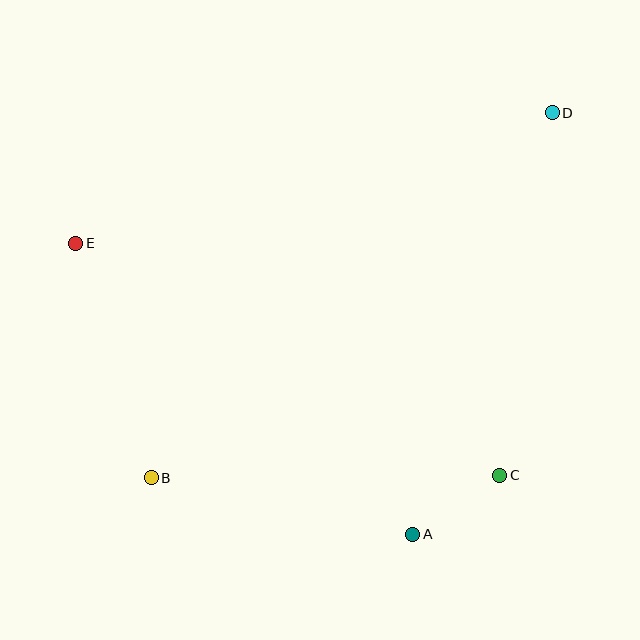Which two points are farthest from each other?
Points B and D are farthest from each other.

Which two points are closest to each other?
Points A and C are closest to each other.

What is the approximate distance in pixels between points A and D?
The distance between A and D is approximately 444 pixels.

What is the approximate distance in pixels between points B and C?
The distance between B and C is approximately 349 pixels.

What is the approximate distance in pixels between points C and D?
The distance between C and D is approximately 366 pixels.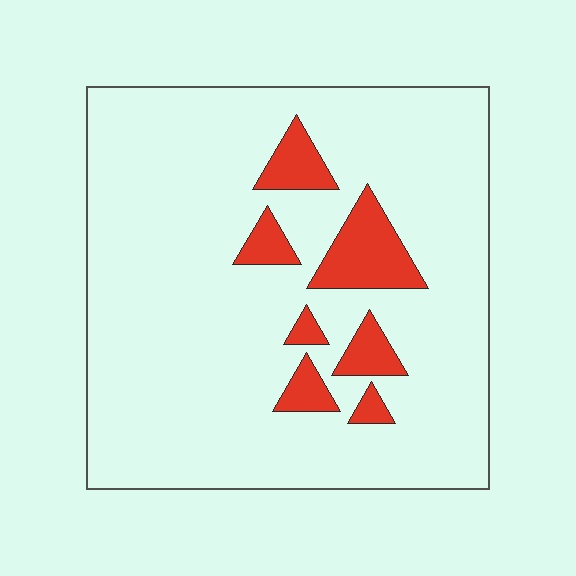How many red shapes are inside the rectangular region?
7.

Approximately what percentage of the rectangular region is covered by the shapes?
Approximately 10%.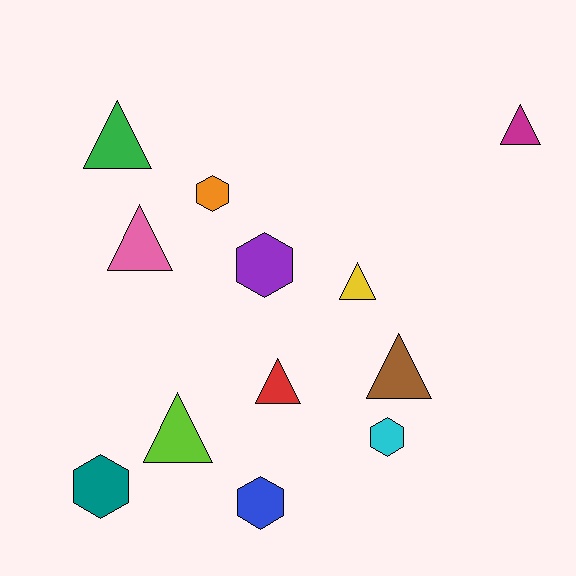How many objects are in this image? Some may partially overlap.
There are 12 objects.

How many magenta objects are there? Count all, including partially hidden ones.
There is 1 magenta object.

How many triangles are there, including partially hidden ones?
There are 7 triangles.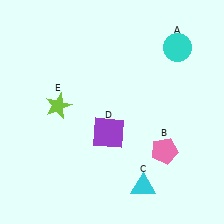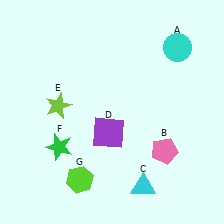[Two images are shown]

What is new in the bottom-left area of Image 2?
A lime hexagon (G) was added in the bottom-left area of Image 2.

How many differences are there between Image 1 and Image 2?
There are 2 differences between the two images.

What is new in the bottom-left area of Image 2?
A green star (F) was added in the bottom-left area of Image 2.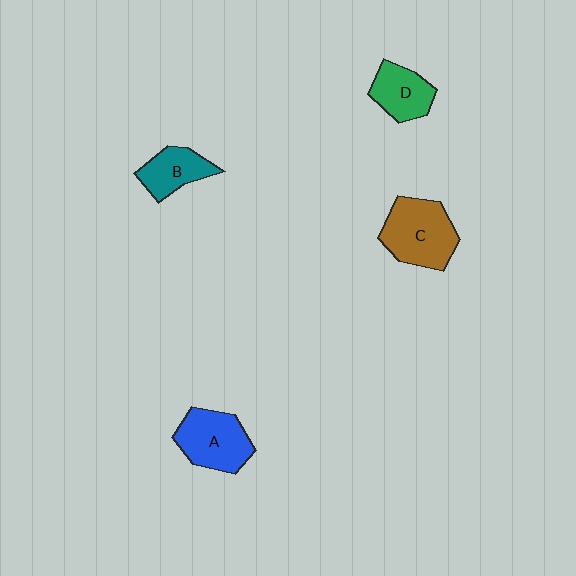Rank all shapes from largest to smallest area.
From largest to smallest: C (brown), A (blue), D (green), B (teal).